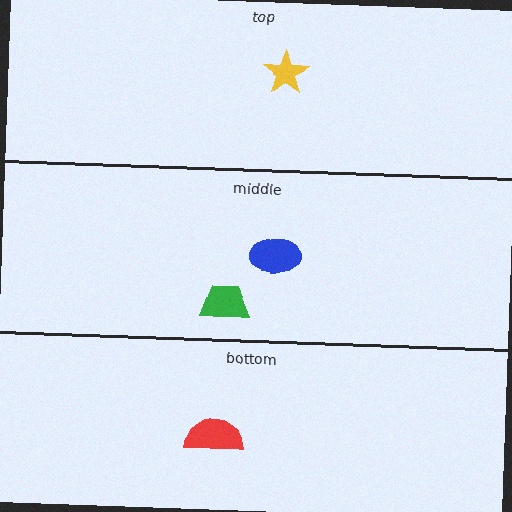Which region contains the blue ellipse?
The middle region.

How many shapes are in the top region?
1.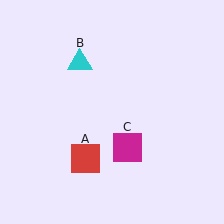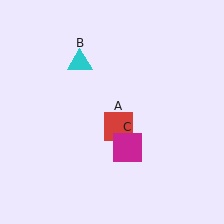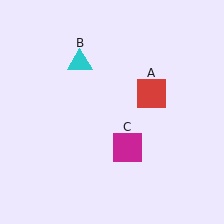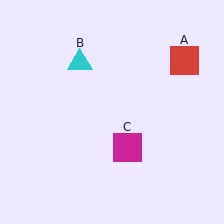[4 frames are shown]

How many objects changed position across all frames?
1 object changed position: red square (object A).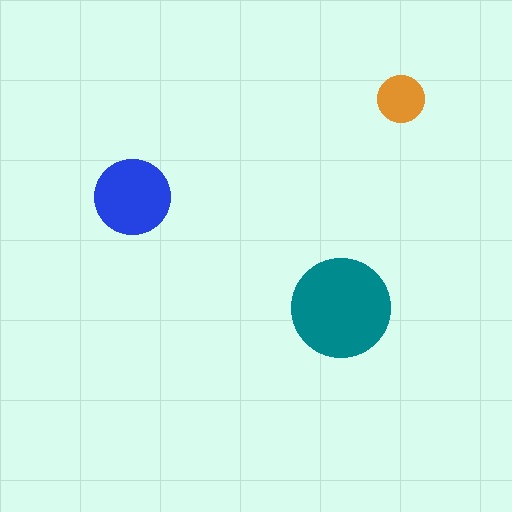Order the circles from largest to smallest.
the teal one, the blue one, the orange one.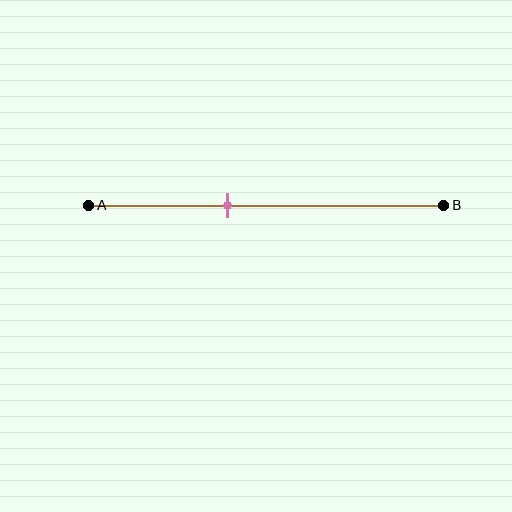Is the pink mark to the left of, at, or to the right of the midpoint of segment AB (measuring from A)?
The pink mark is to the left of the midpoint of segment AB.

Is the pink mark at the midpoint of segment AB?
No, the mark is at about 40% from A, not at the 50% midpoint.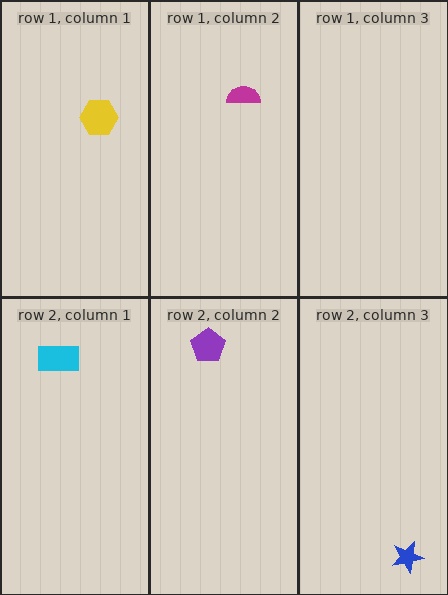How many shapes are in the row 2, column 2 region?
1.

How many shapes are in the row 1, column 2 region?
1.